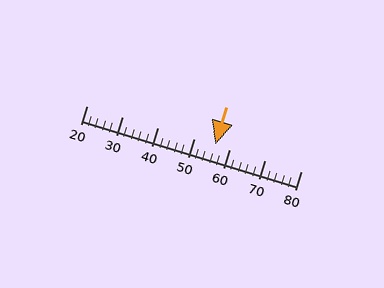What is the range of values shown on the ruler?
The ruler shows values from 20 to 80.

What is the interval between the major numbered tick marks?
The major tick marks are spaced 10 units apart.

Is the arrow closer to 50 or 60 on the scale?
The arrow is closer to 60.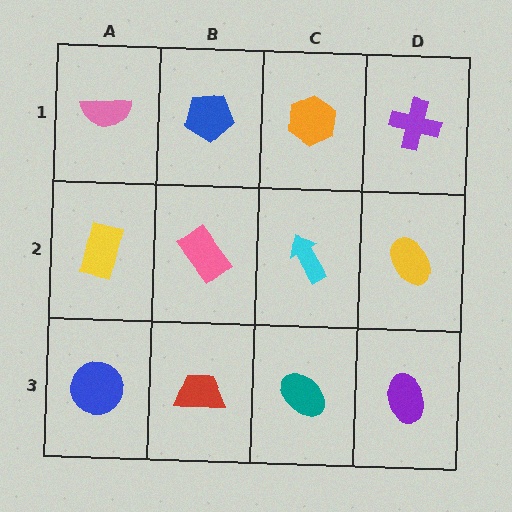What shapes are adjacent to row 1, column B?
A pink rectangle (row 2, column B), a pink semicircle (row 1, column A), an orange hexagon (row 1, column C).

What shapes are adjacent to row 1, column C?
A cyan arrow (row 2, column C), a blue pentagon (row 1, column B), a purple cross (row 1, column D).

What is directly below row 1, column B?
A pink rectangle.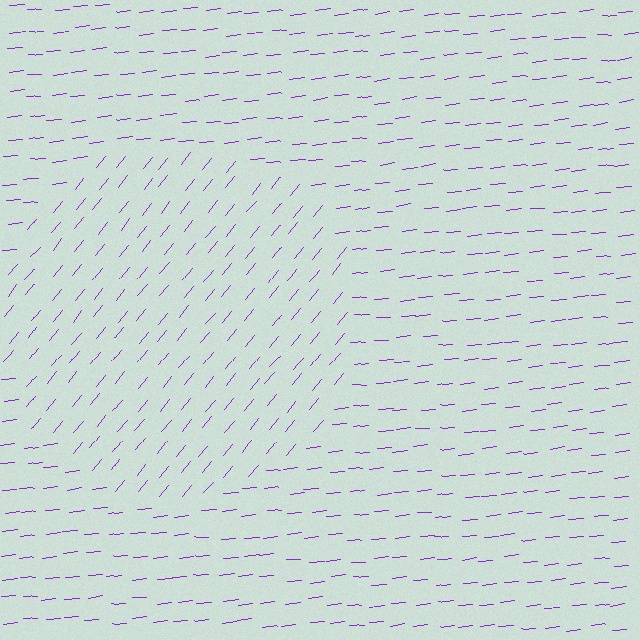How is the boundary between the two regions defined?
The boundary is defined purely by a change in line orientation (approximately 45 degrees difference). All lines are the same color and thickness.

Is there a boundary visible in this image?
Yes, there is a texture boundary formed by a change in line orientation.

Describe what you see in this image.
The image is filled with small purple line segments. A circle region in the image has lines oriented differently from the surrounding lines, creating a visible texture boundary.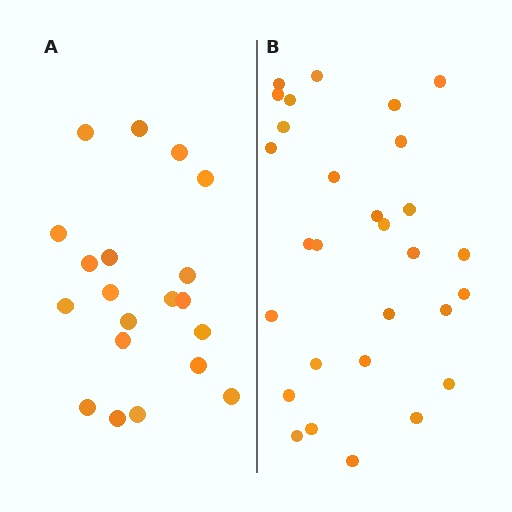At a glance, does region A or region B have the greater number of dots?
Region B (the right region) has more dots.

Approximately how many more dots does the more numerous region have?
Region B has roughly 8 or so more dots than region A.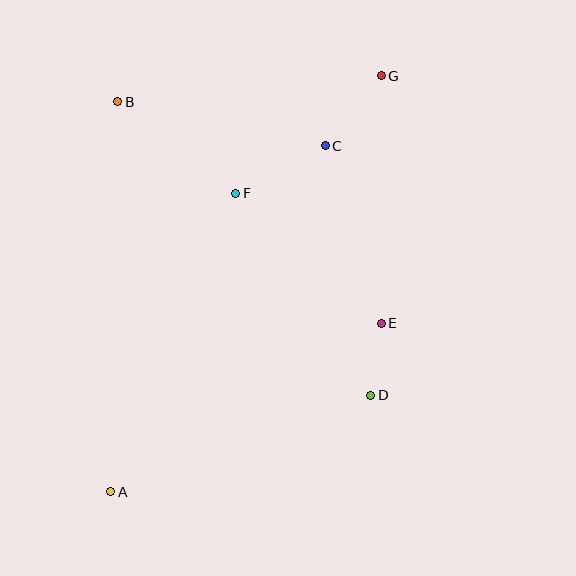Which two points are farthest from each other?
Points A and G are farthest from each other.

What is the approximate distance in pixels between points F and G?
The distance between F and G is approximately 187 pixels.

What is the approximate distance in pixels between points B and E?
The distance between B and E is approximately 344 pixels.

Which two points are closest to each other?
Points D and E are closest to each other.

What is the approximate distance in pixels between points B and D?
The distance between B and D is approximately 387 pixels.